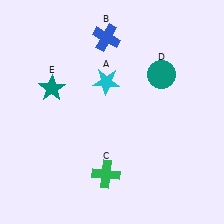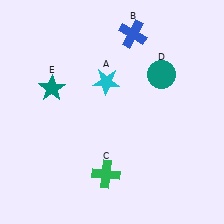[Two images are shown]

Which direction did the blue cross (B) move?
The blue cross (B) moved right.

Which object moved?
The blue cross (B) moved right.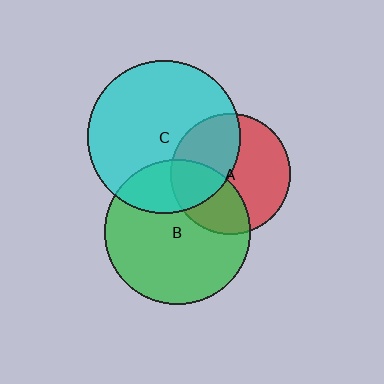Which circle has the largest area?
Circle C (cyan).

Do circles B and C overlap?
Yes.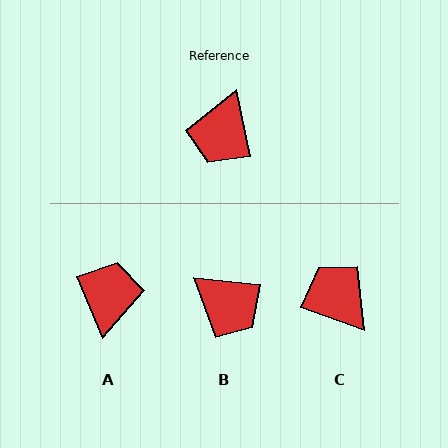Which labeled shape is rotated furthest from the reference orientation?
A, about 170 degrees away.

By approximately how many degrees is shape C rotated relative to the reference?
Approximately 122 degrees clockwise.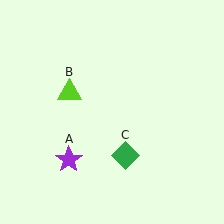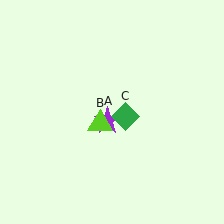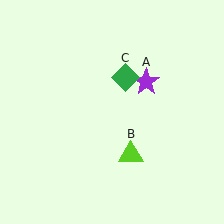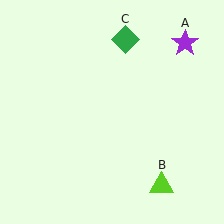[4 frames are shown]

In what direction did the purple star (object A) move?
The purple star (object A) moved up and to the right.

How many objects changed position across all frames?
3 objects changed position: purple star (object A), lime triangle (object B), green diamond (object C).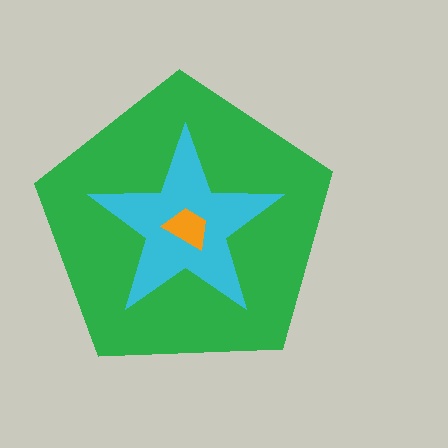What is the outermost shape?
The green pentagon.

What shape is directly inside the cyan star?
The orange trapezoid.